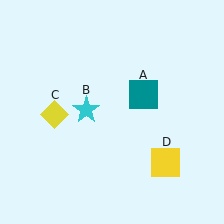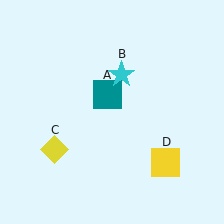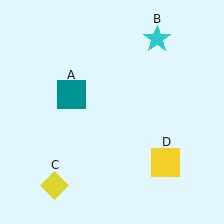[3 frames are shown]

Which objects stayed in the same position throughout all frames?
Yellow square (object D) remained stationary.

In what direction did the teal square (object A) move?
The teal square (object A) moved left.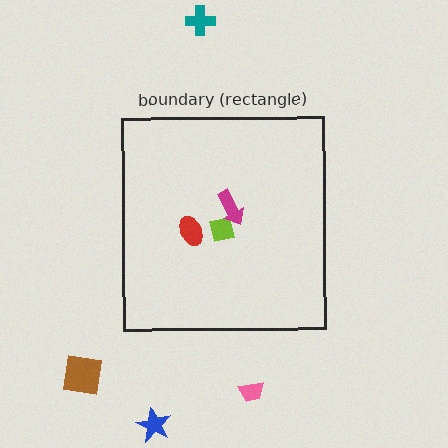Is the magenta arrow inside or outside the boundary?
Inside.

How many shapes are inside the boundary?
3 inside, 4 outside.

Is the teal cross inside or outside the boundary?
Outside.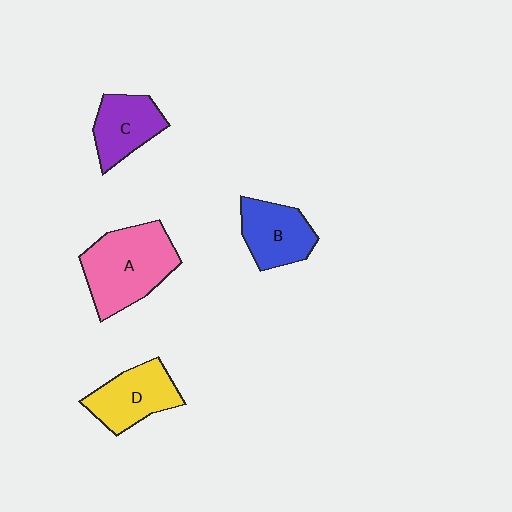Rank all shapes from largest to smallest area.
From largest to smallest: A (pink), D (yellow), B (blue), C (purple).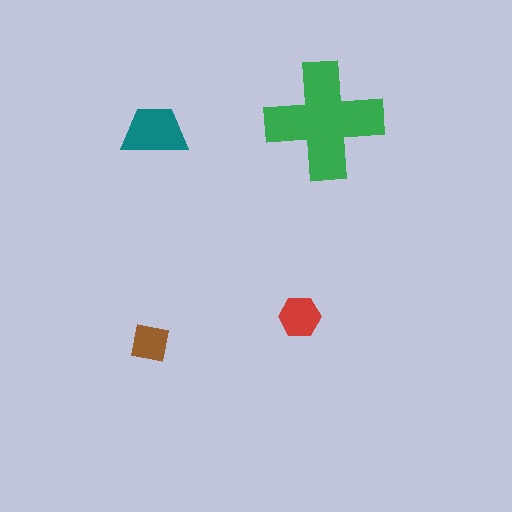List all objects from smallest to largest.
The brown square, the red hexagon, the teal trapezoid, the green cross.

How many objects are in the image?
There are 4 objects in the image.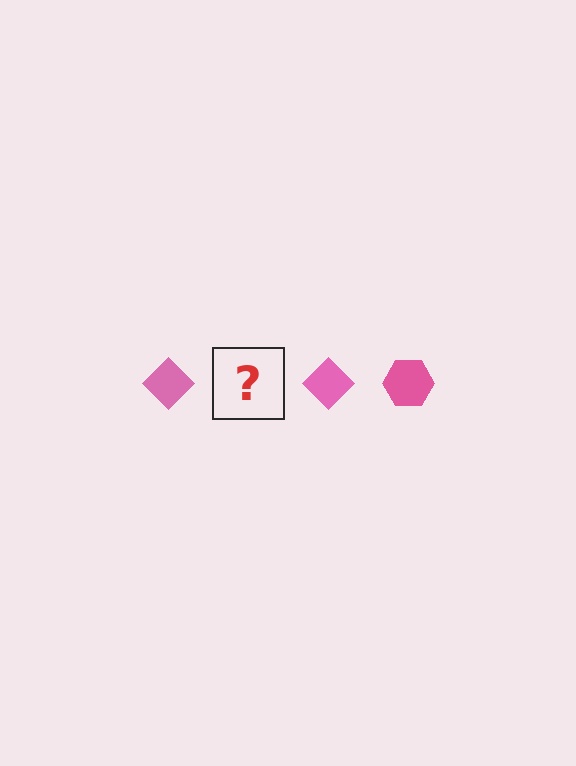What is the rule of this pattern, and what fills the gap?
The rule is that the pattern cycles through diamond, hexagon shapes in pink. The gap should be filled with a pink hexagon.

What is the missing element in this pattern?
The missing element is a pink hexagon.